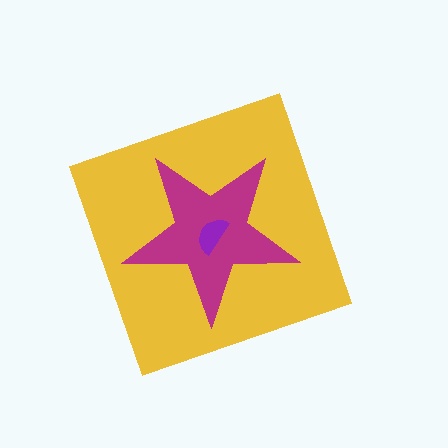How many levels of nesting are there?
3.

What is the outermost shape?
The yellow diamond.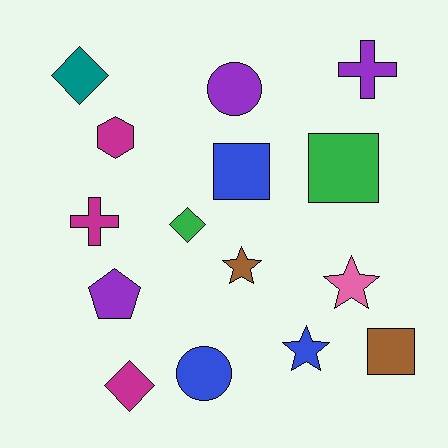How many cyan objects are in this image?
There are no cyan objects.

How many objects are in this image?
There are 15 objects.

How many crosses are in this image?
There are 2 crosses.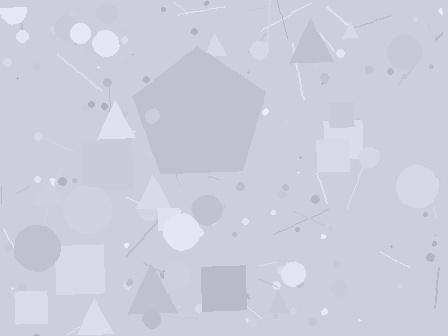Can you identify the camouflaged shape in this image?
The camouflaged shape is a pentagon.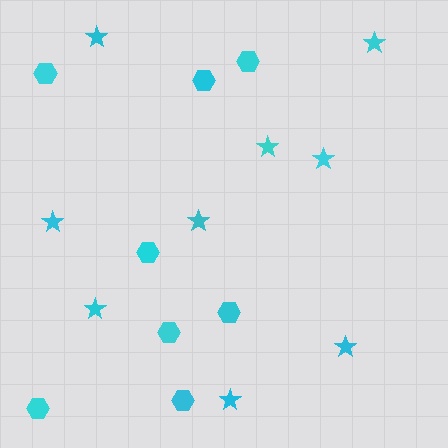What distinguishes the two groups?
There are 2 groups: one group of stars (9) and one group of hexagons (8).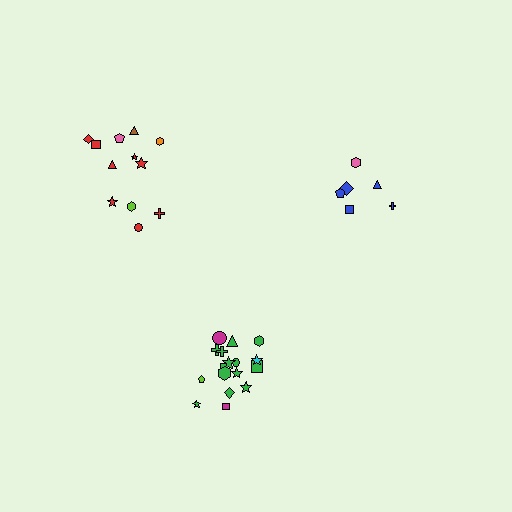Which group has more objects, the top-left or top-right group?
The top-left group.